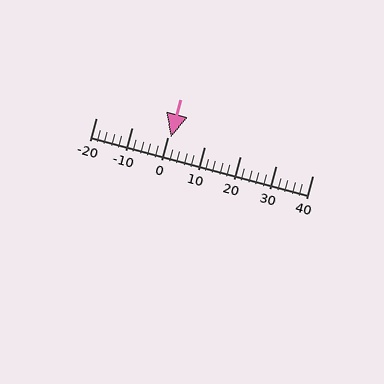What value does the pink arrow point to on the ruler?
The pink arrow points to approximately 1.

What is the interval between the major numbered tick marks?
The major tick marks are spaced 10 units apart.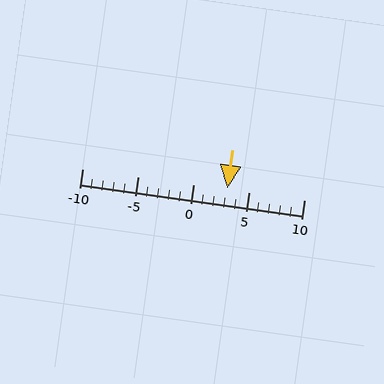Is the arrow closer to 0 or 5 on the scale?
The arrow is closer to 5.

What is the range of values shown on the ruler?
The ruler shows values from -10 to 10.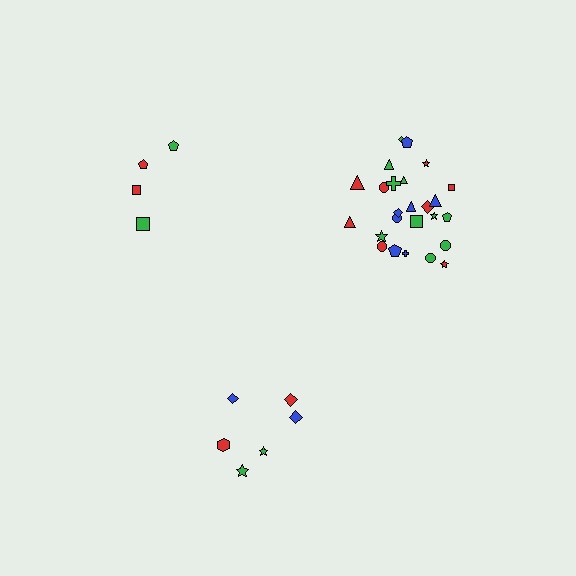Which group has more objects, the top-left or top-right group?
The top-right group.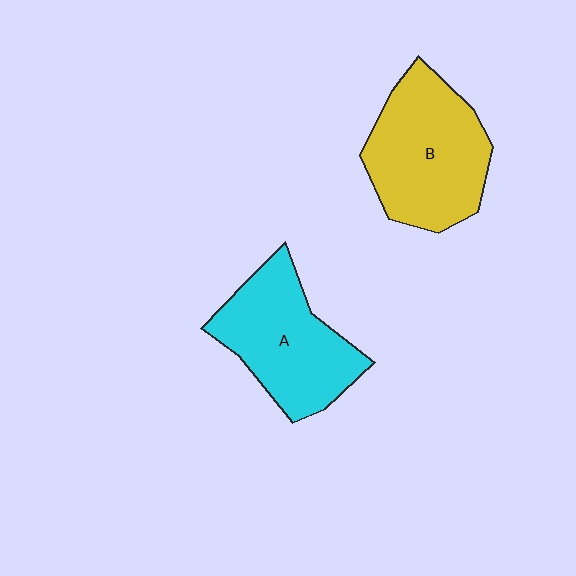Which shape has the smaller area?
Shape A (cyan).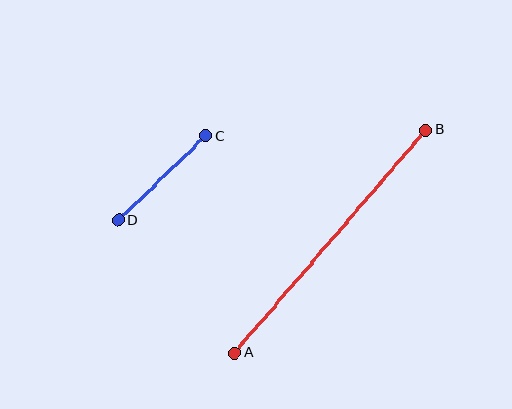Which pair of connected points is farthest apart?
Points A and B are farthest apart.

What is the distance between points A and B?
The distance is approximately 294 pixels.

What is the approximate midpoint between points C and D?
The midpoint is at approximately (162, 178) pixels.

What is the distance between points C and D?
The distance is approximately 121 pixels.